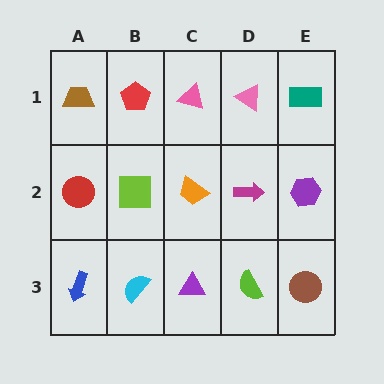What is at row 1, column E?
A teal rectangle.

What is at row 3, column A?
A blue arrow.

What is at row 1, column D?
A pink triangle.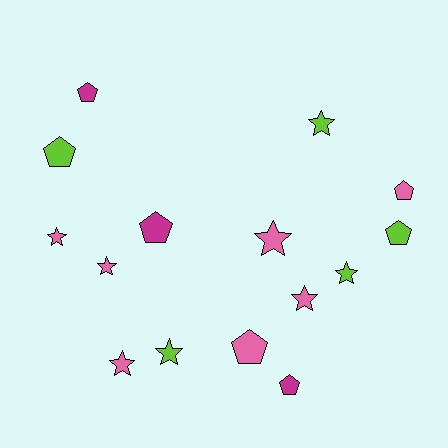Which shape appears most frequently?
Star, with 8 objects.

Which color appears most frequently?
Pink, with 7 objects.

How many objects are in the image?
There are 15 objects.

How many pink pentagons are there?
There are 2 pink pentagons.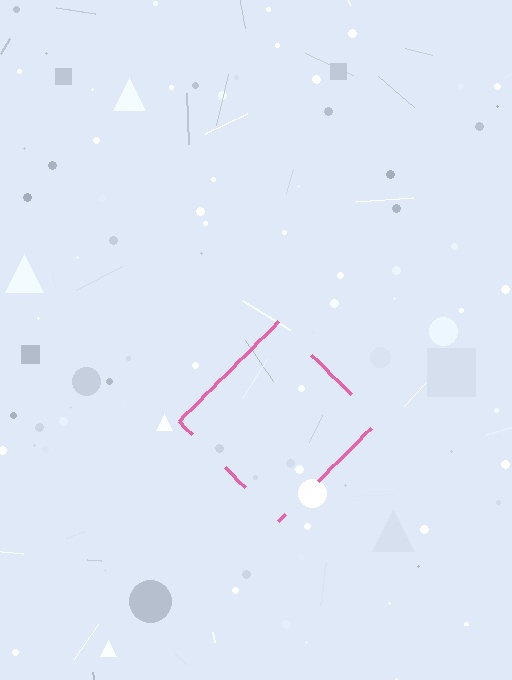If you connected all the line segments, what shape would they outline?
They would outline a diamond.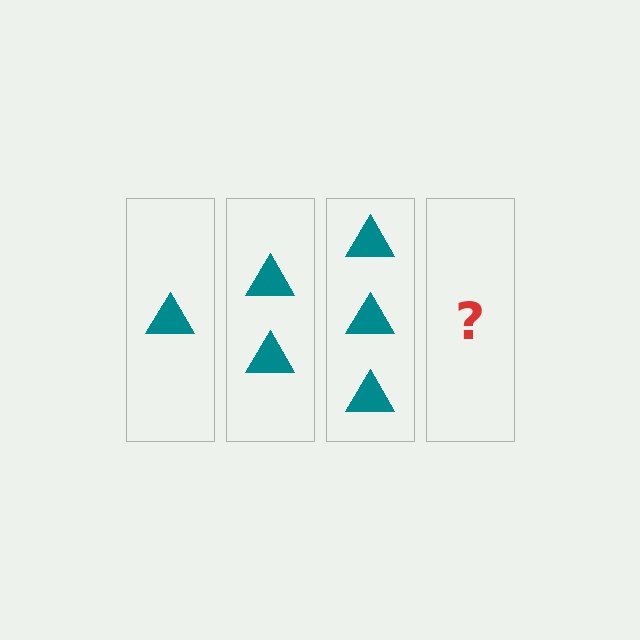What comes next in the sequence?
The next element should be 4 triangles.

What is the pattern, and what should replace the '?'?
The pattern is that each step adds one more triangle. The '?' should be 4 triangles.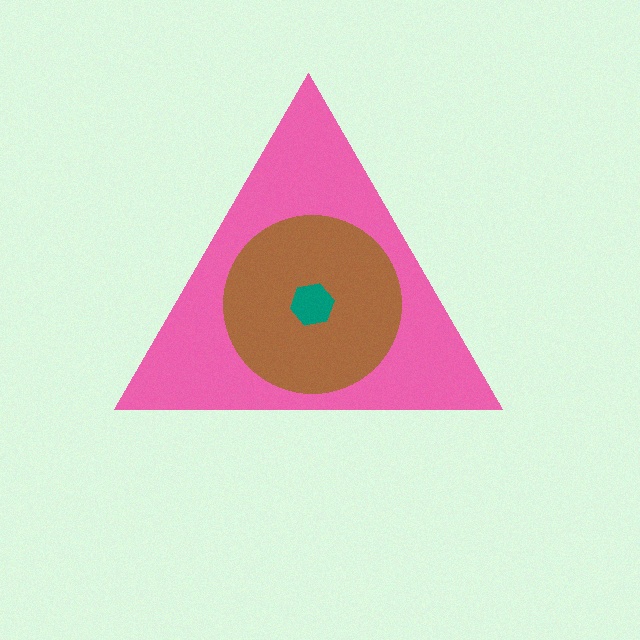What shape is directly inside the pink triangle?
The brown circle.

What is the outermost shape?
The pink triangle.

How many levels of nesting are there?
3.